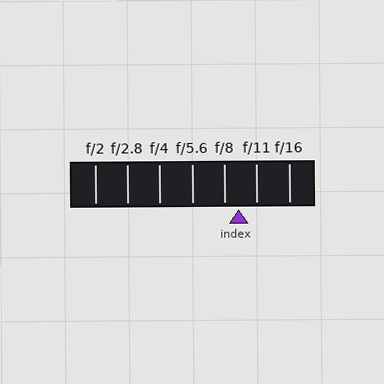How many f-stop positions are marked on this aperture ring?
There are 7 f-stop positions marked.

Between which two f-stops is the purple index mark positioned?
The index mark is between f/8 and f/11.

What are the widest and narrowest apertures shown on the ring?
The widest aperture shown is f/2 and the narrowest is f/16.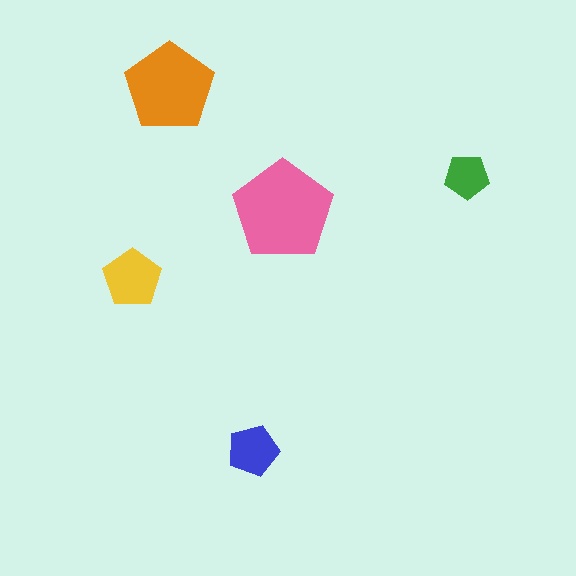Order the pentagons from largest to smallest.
the pink one, the orange one, the yellow one, the blue one, the green one.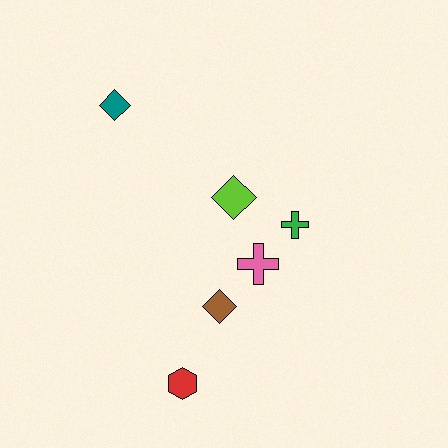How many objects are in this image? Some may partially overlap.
There are 6 objects.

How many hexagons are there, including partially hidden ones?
There is 1 hexagon.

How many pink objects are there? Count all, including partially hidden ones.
There is 1 pink object.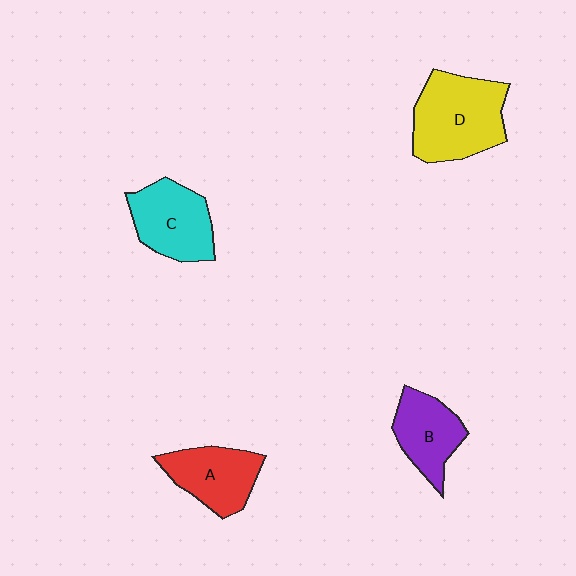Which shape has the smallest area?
Shape B (purple).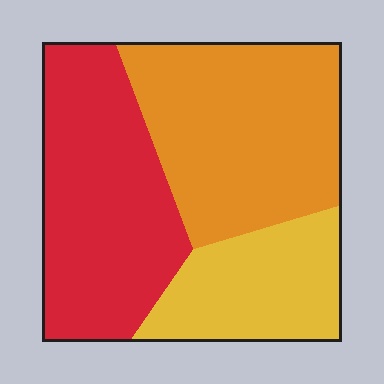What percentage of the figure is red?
Red takes up about three eighths (3/8) of the figure.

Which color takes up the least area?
Yellow, at roughly 20%.